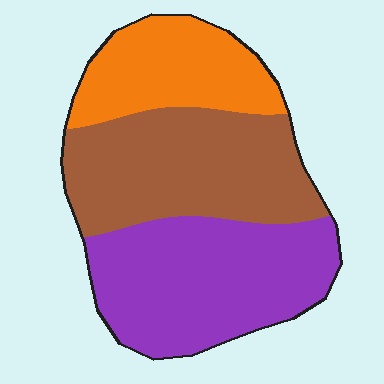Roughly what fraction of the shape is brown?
Brown covers roughly 35% of the shape.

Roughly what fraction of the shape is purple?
Purple covers around 40% of the shape.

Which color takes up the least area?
Orange, at roughly 25%.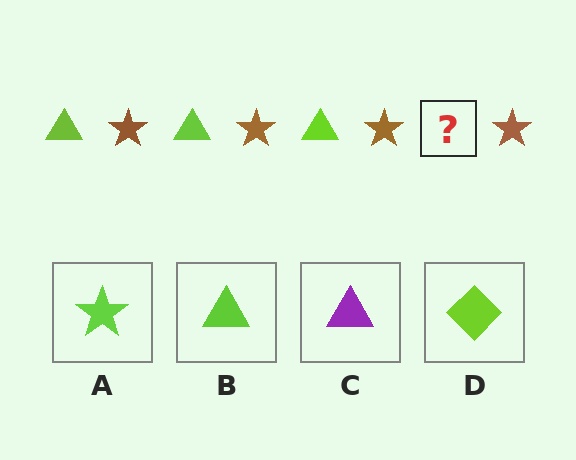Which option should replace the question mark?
Option B.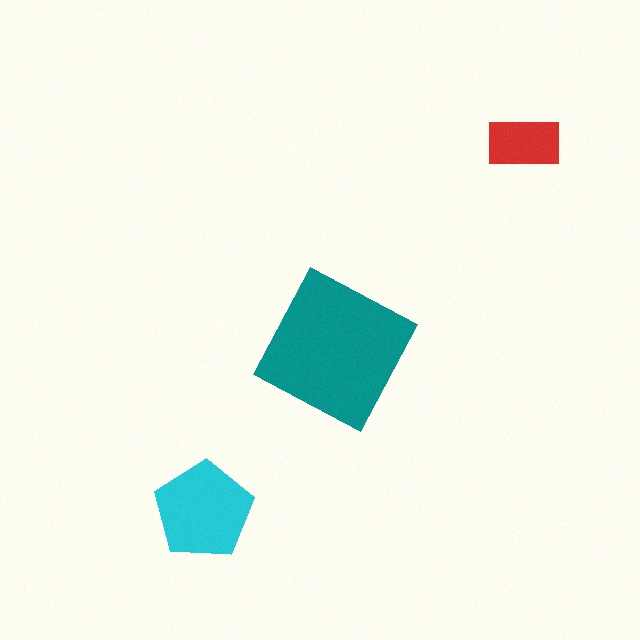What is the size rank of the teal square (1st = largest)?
1st.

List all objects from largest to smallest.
The teal square, the cyan pentagon, the red rectangle.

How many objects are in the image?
There are 3 objects in the image.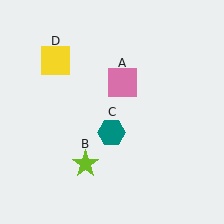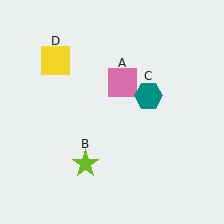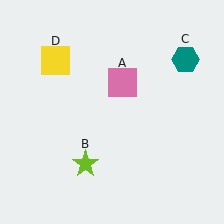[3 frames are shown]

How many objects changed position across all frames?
1 object changed position: teal hexagon (object C).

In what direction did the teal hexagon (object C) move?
The teal hexagon (object C) moved up and to the right.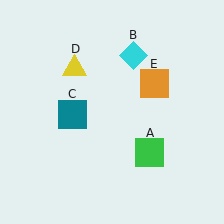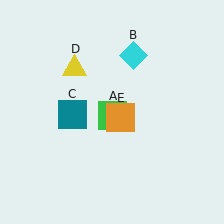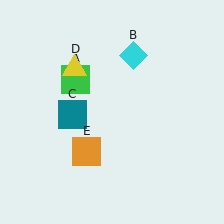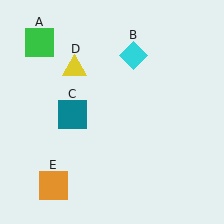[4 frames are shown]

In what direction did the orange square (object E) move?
The orange square (object E) moved down and to the left.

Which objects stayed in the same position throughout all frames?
Cyan diamond (object B) and teal square (object C) and yellow triangle (object D) remained stationary.